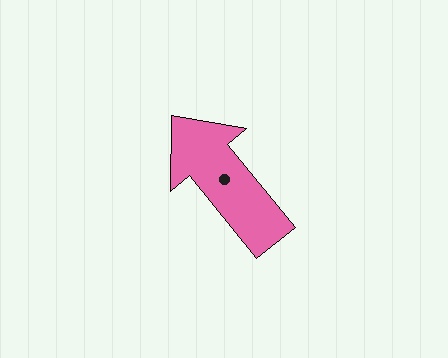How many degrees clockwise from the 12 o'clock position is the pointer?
Approximately 321 degrees.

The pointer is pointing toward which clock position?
Roughly 11 o'clock.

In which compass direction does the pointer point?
Northwest.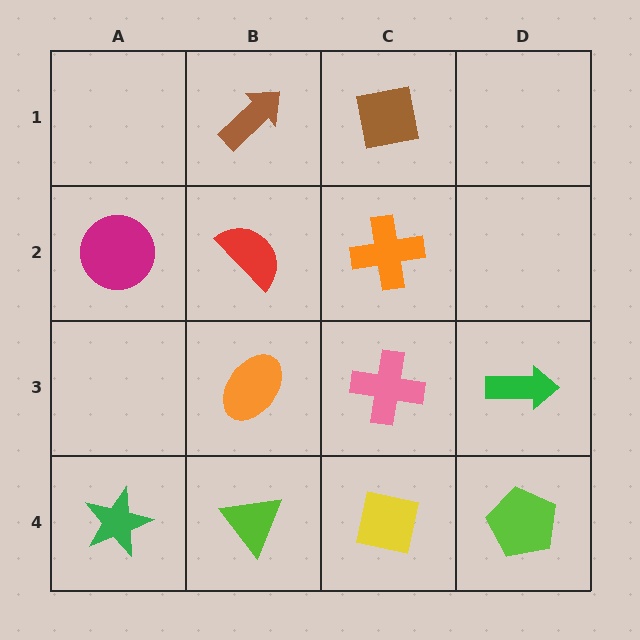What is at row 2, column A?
A magenta circle.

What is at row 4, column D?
A lime pentagon.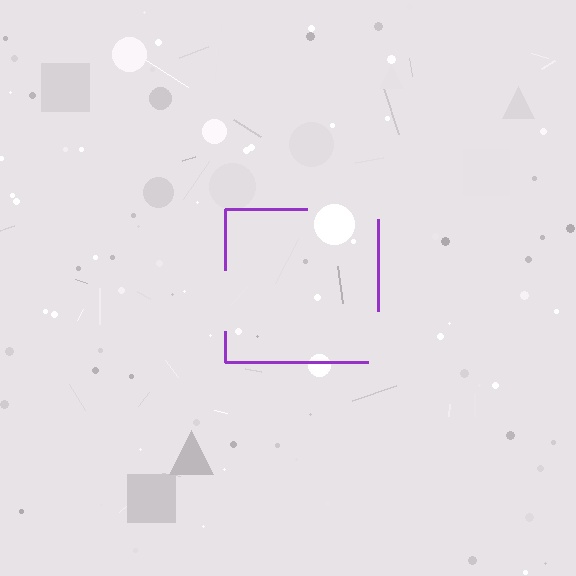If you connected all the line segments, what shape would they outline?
They would outline a square.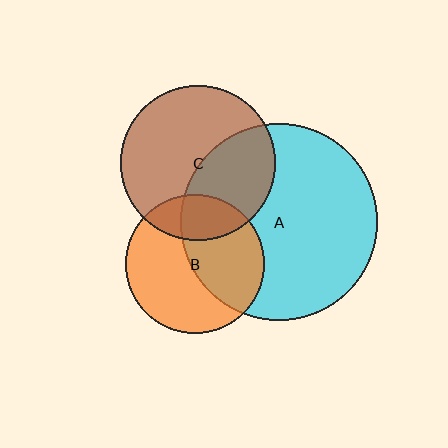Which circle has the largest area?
Circle A (cyan).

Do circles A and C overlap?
Yes.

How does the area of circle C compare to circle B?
Approximately 1.2 times.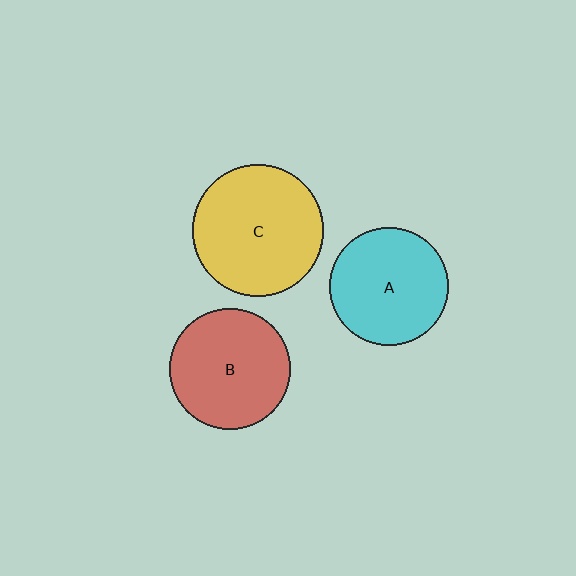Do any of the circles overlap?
No, none of the circles overlap.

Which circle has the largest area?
Circle C (yellow).